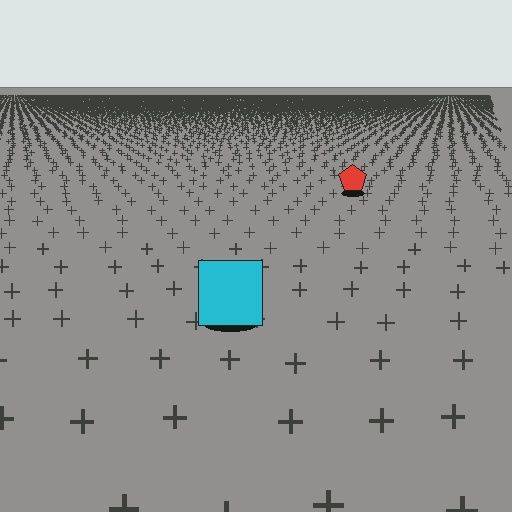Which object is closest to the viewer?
The cyan square is closest. The texture marks near it are larger and more spread out.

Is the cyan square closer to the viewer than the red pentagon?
Yes. The cyan square is closer — you can tell from the texture gradient: the ground texture is coarser near it.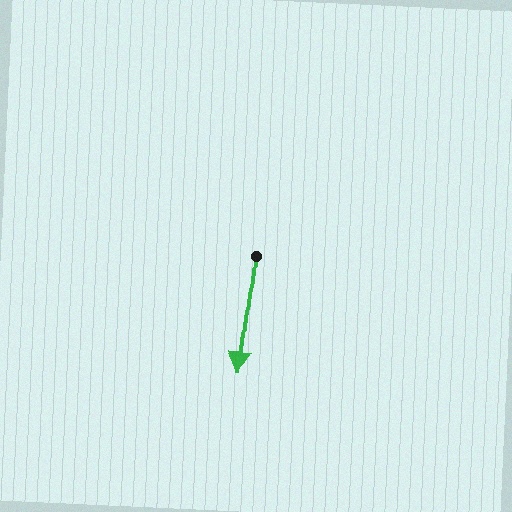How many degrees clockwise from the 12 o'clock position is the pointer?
Approximately 187 degrees.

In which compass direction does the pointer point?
South.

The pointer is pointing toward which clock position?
Roughly 6 o'clock.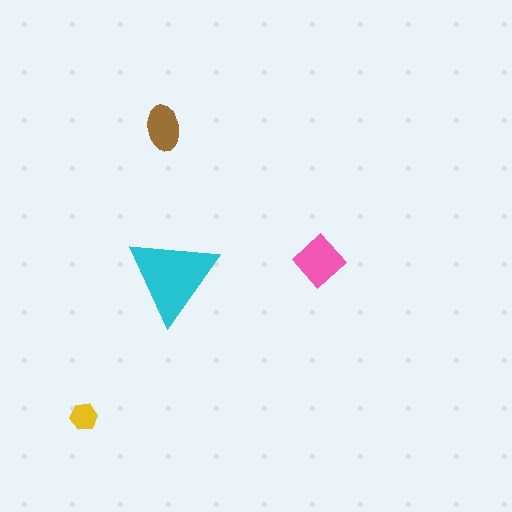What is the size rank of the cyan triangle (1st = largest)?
1st.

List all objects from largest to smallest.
The cyan triangle, the pink diamond, the brown ellipse, the yellow hexagon.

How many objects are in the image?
There are 4 objects in the image.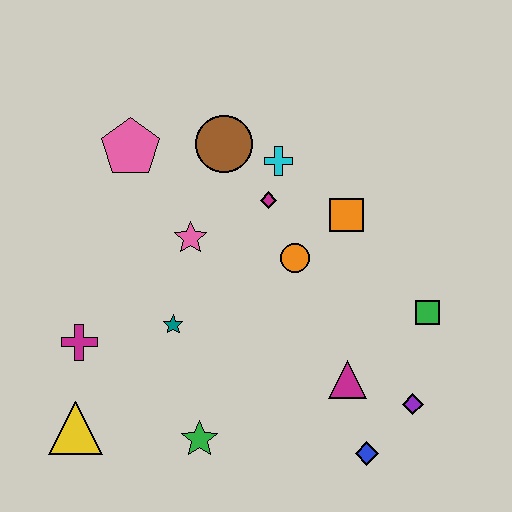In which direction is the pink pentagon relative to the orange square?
The pink pentagon is to the left of the orange square.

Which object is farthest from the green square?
The yellow triangle is farthest from the green square.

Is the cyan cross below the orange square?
No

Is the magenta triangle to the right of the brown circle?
Yes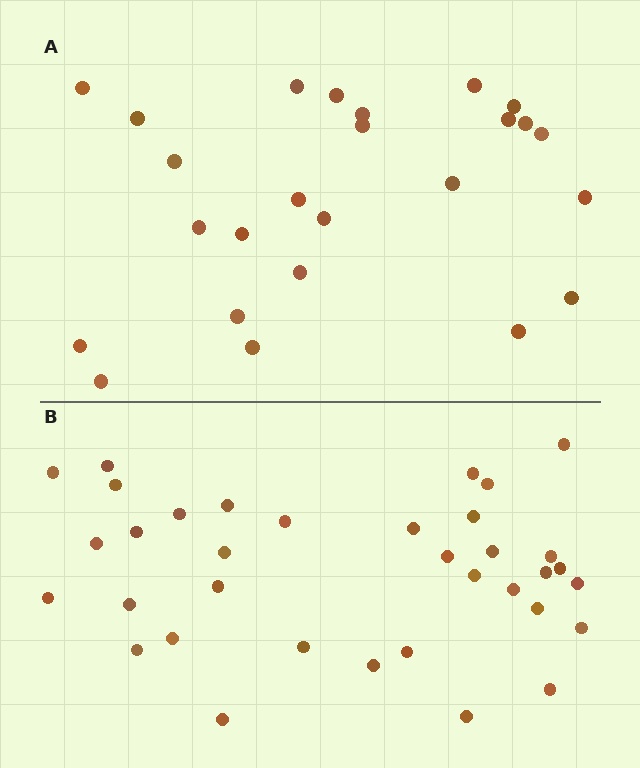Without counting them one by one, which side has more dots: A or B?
Region B (the bottom region) has more dots.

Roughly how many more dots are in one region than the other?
Region B has roughly 10 or so more dots than region A.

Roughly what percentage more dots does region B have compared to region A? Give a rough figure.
About 40% more.